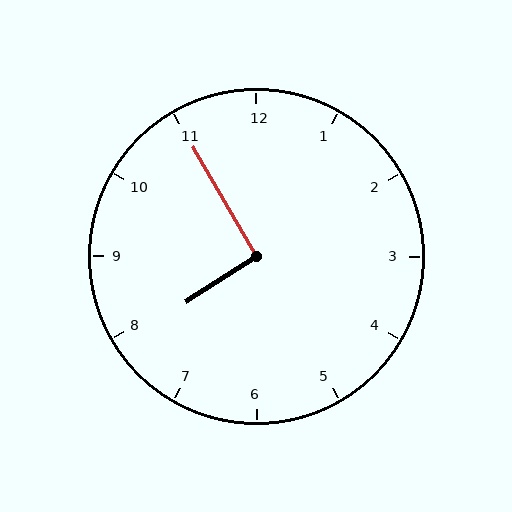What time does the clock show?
7:55.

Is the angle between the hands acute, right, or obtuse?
It is right.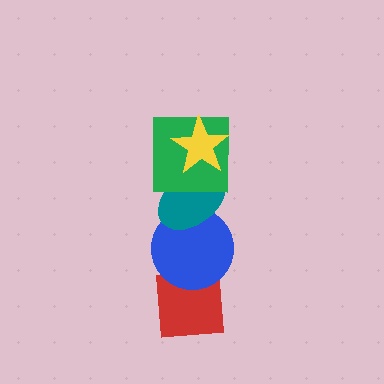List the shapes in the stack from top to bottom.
From top to bottom: the yellow star, the green square, the teal ellipse, the blue circle, the red square.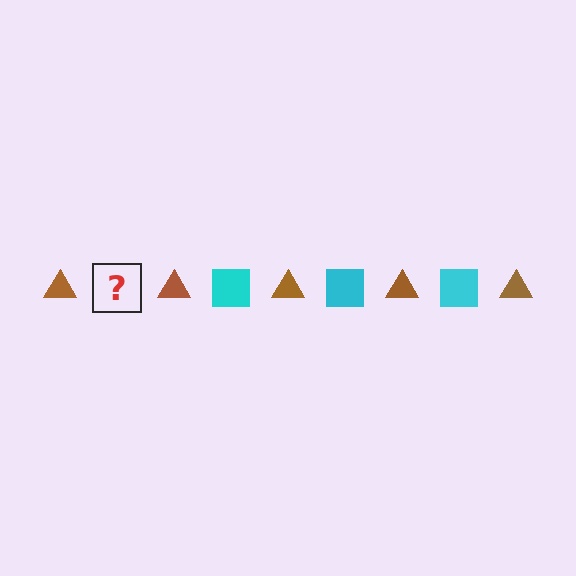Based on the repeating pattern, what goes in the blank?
The blank should be a cyan square.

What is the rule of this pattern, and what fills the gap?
The rule is that the pattern alternates between brown triangle and cyan square. The gap should be filled with a cyan square.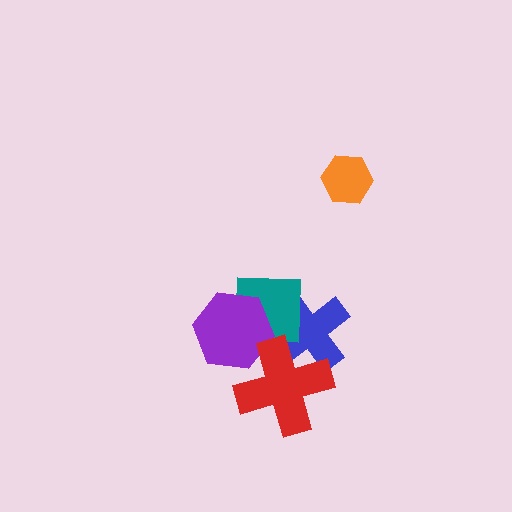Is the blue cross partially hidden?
Yes, it is partially covered by another shape.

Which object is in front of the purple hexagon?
The red cross is in front of the purple hexagon.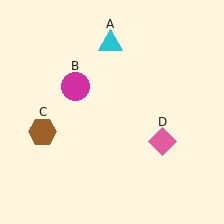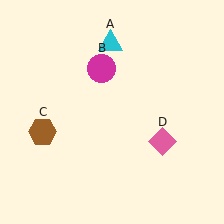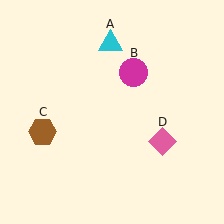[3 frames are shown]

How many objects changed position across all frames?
1 object changed position: magenta circle (object B).